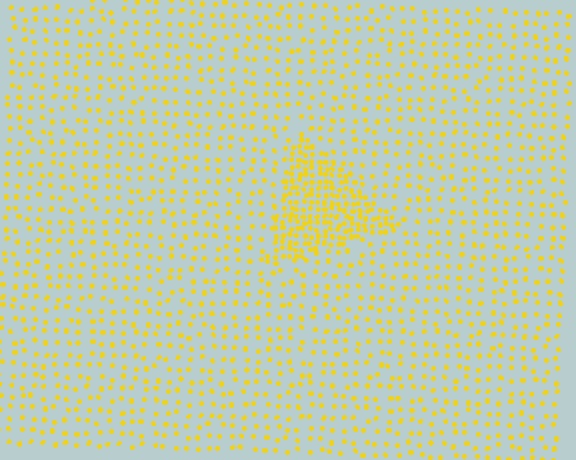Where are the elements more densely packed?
The elements are more densely packed inside the triangle boundary.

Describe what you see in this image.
The image contains small yellow elements arranged at two different densities. A triangle-shaped region is visible where the elements are more densely packed than the surrounding area.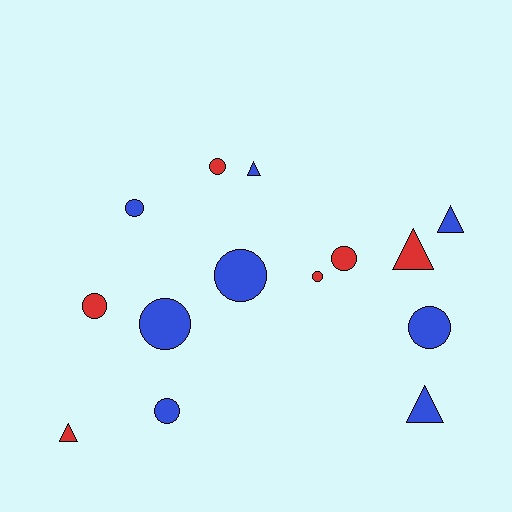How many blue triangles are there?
There are 3 blue triangles.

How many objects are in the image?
There are 14 objects.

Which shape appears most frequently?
Circle, with 9 objects.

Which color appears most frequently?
Blue, with 8 objects.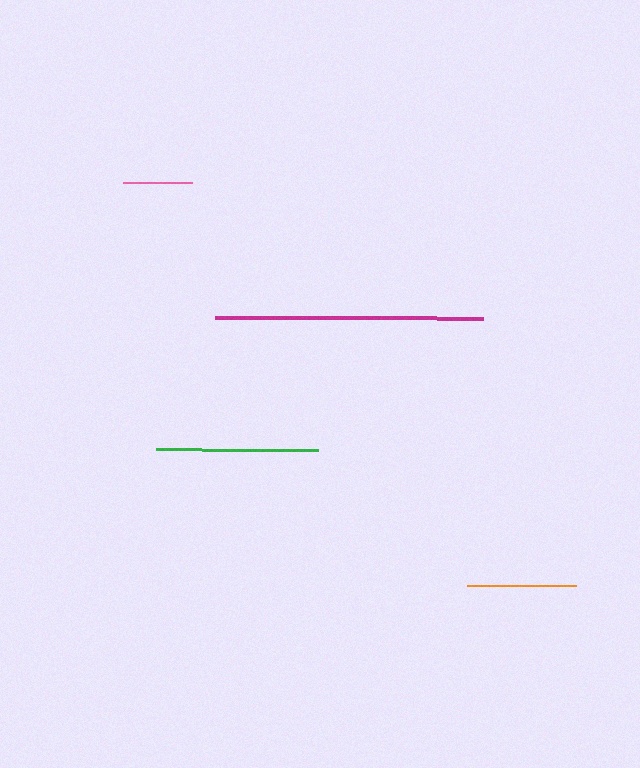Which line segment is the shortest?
The pink line is the shortest at approximately 69 pixels.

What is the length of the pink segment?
The pink segment is approximately 69 pixels long.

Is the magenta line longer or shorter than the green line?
The magenta line is longer than the green line.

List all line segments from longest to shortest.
From longest to shortest: magenta, green, orange, pink.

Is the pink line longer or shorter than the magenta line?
The magenta line is longer than the pink line.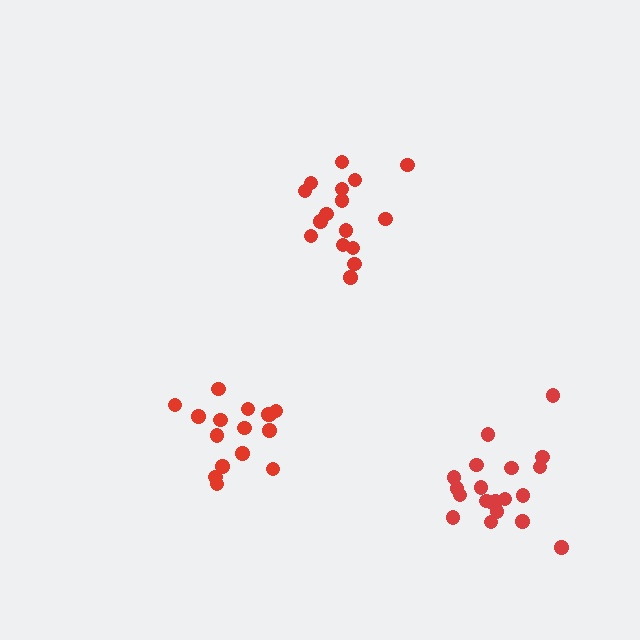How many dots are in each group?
Group 1: 16 dots, Group 2: 16 dots, Group 3: 20 dots (52 total).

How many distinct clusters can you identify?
There are 3 distinct clusters.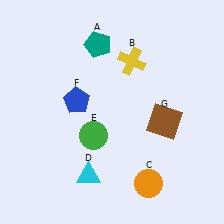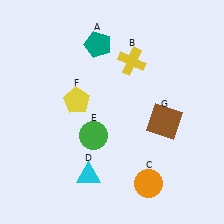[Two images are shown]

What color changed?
The pentagon (F) changed from blue in Image 1 to yellow in Image 2.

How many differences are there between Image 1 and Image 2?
There is 1 difference between the two images.